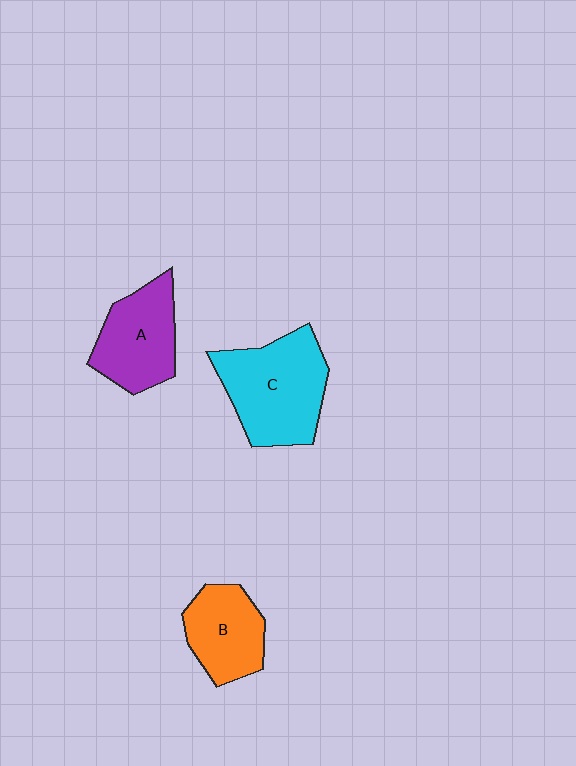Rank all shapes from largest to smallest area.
From largest to smallest: C (cyan), A (purple), B (orange).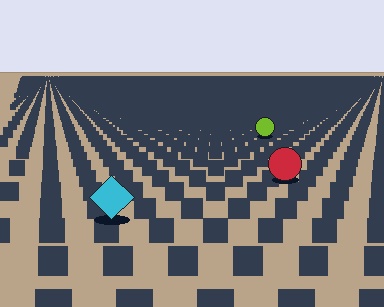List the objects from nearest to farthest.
From nearest to farthest: the cyan diamond, the red circle, the lime circle.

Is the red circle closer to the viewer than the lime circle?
Yes. The red circle is closer — you can tell from the texture gradient: the ground texture is coarser near it.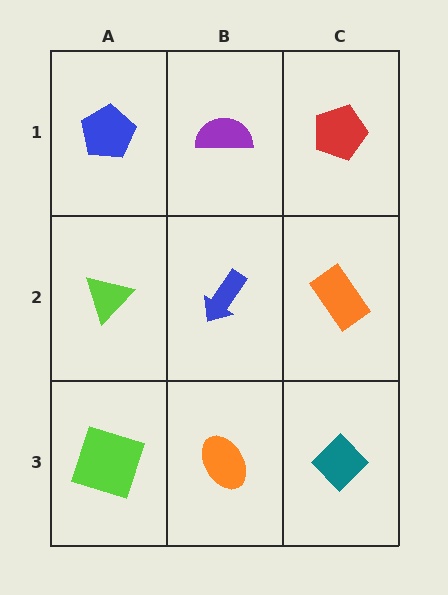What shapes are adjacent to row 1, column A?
A lime triangle (row 2, column A), a purple semicircle (row 1, column B).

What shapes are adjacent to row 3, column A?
A lime triangle (row 2, column A), an orange ellipse (row 3, column B).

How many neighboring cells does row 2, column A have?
3.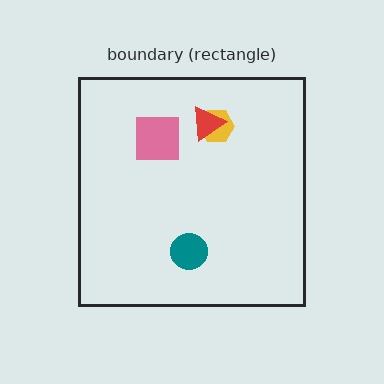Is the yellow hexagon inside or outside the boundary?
Inside.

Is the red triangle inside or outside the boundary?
Inside.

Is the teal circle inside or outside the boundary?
Inside.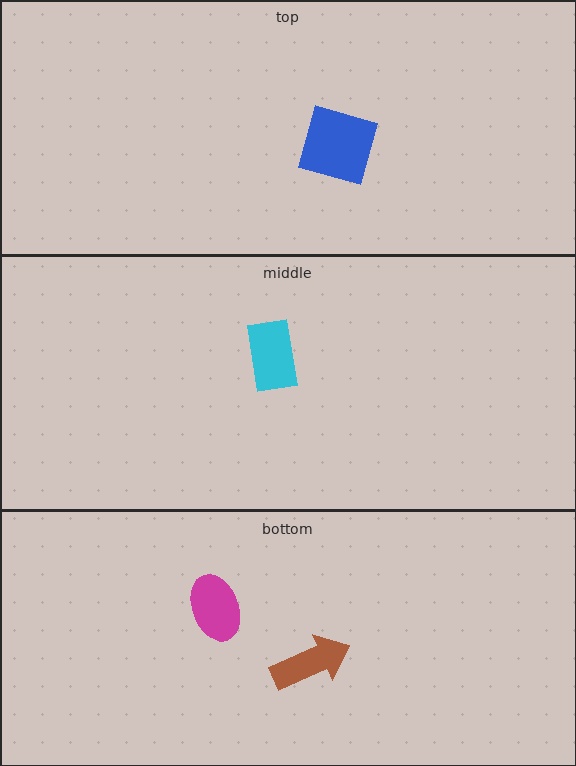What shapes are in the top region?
The blue square.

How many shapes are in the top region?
1.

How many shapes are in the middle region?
1.